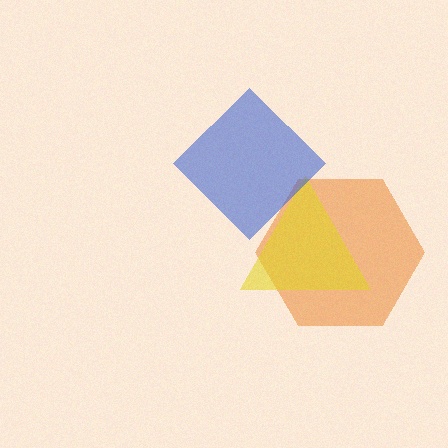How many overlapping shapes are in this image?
There are 3 overlapping shapes in the image.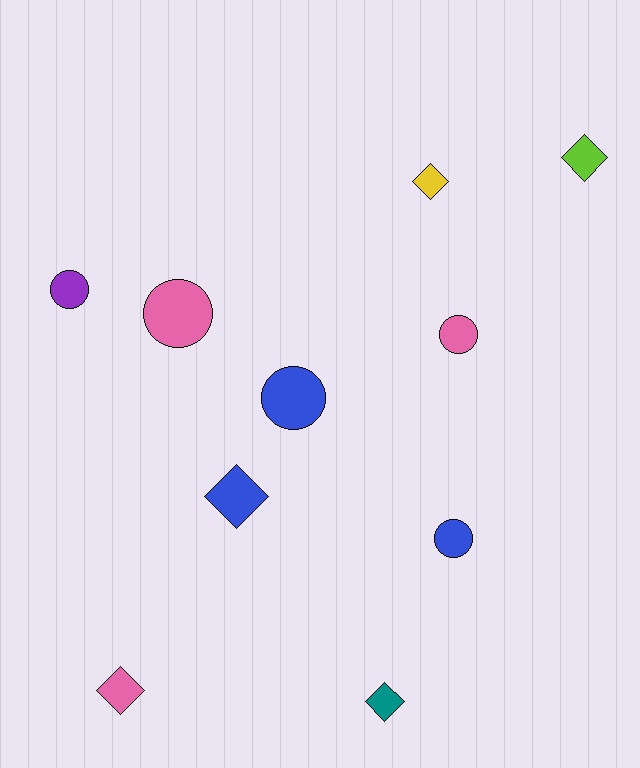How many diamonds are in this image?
There are 5 diamonds.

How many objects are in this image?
There are 10 objects.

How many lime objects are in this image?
There is 1 lime object.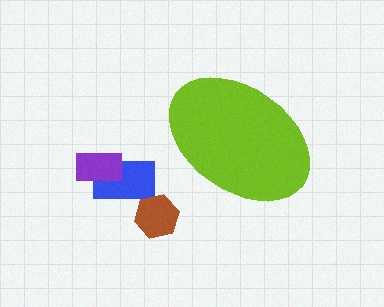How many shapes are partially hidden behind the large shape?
0 shapes are partially hidden.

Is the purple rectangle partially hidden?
No, the purple rectangle is fully visible.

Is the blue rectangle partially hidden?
No, the blue rectangle is fully visible.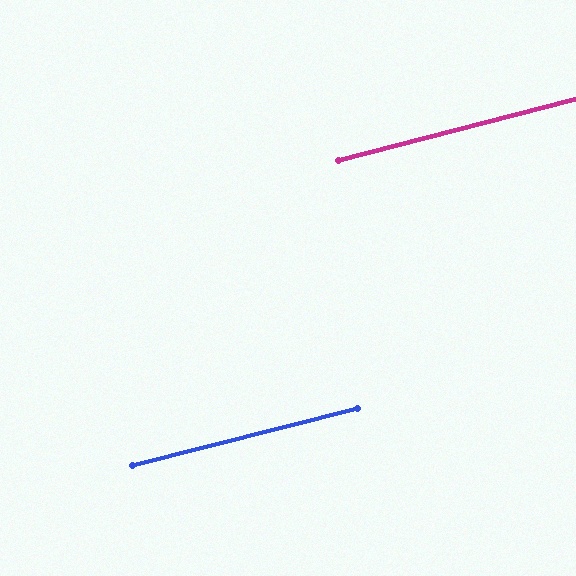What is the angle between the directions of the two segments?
Approximately 0 degrees.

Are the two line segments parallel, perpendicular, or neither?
Parallel — their directions differ by only 0.3°.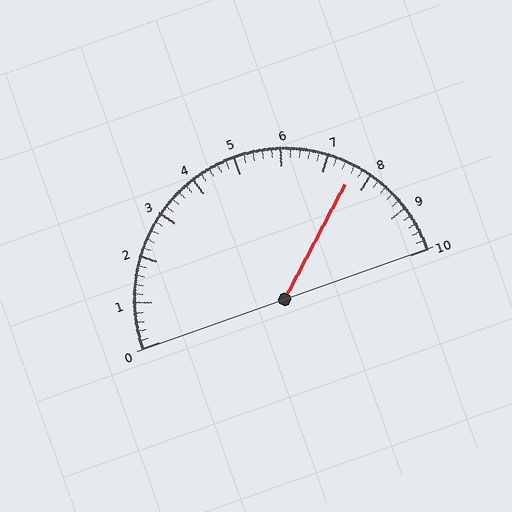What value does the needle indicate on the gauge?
The needle indicates approximately 7.6.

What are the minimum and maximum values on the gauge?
The gauge ranges from 0 to 10.